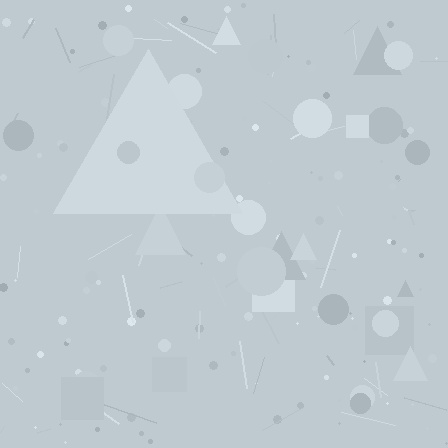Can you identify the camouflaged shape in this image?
The camouflaged shape is a triangle.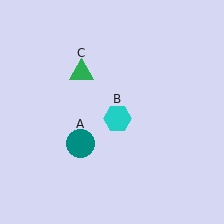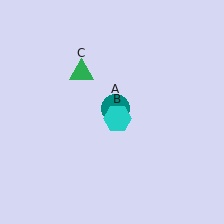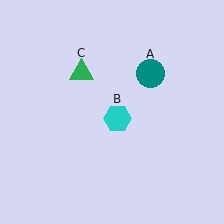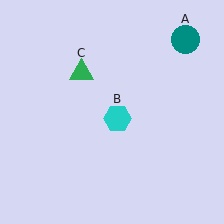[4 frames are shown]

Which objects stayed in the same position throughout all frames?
Cyan hexagon (object B) and green triangle (object C) remained stationary.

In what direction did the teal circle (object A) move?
The teal circle (object A) moved up and to the right.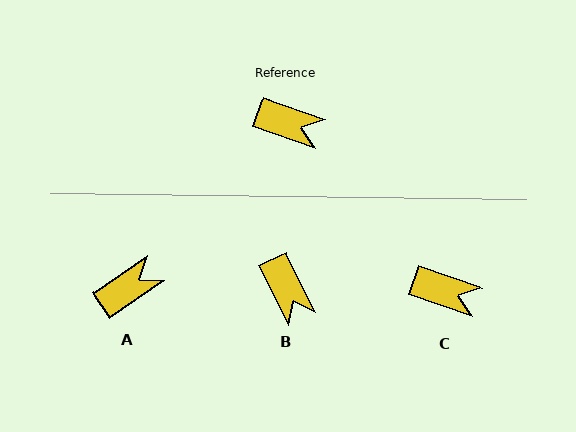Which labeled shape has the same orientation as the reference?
C.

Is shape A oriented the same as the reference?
No, it is off by about 53 degrees.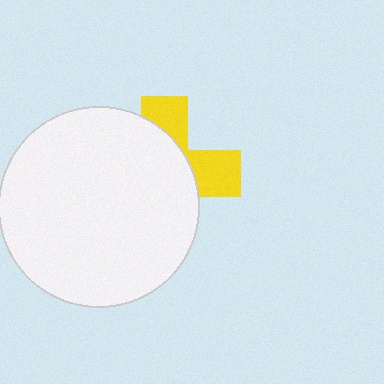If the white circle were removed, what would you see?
You would see the complete yellow cross.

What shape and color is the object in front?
The object in front is a white circle.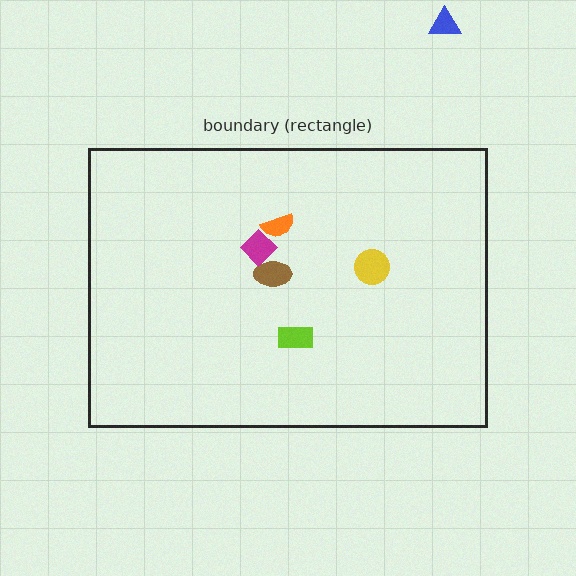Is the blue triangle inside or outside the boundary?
Outside.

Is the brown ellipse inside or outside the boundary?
Inside.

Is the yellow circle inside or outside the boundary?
Inside.